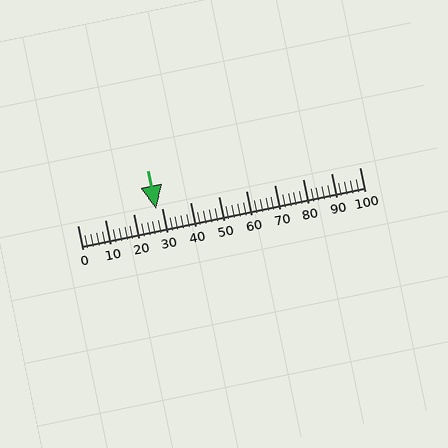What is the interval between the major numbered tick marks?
The major tick marks are spaced 10 units apart.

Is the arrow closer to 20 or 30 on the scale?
The arrow is closer to 30.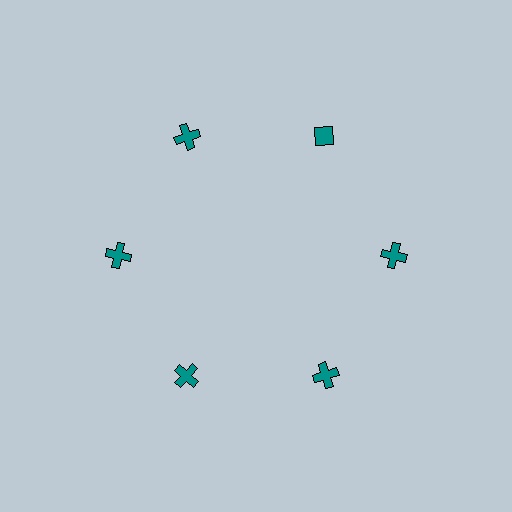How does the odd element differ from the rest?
It has a different shape: diamond instead of cross.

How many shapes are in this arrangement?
There are 6 shapes arranged in a ring pattern.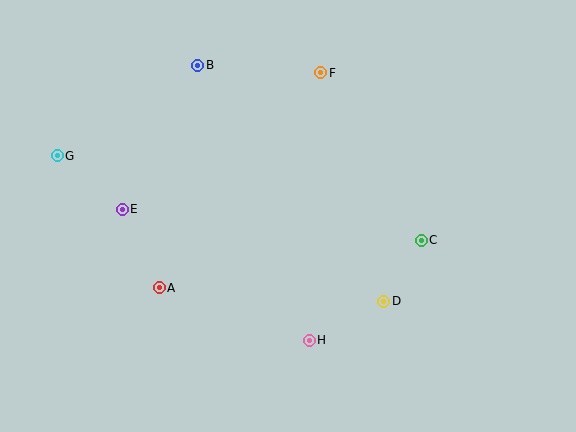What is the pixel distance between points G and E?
The distance between G and E is 84 pixels.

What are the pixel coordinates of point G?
Point G is at (57, 156).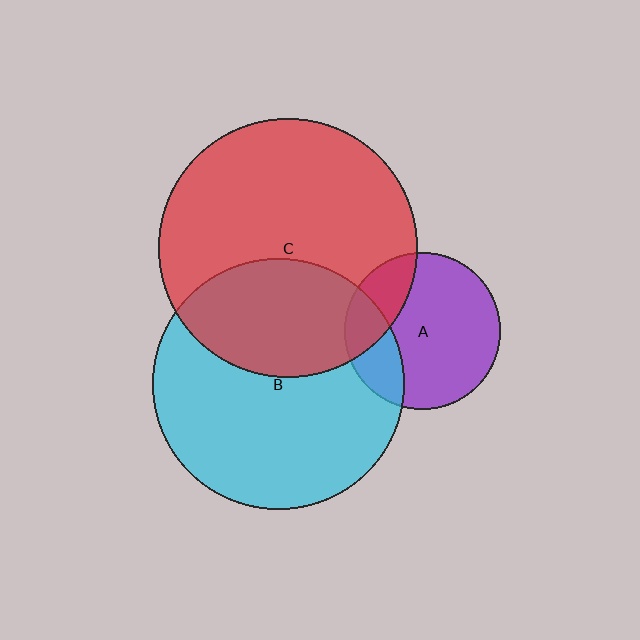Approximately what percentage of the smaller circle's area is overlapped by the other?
Approximately 20%.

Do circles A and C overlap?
Yes.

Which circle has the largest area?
Circle C (red).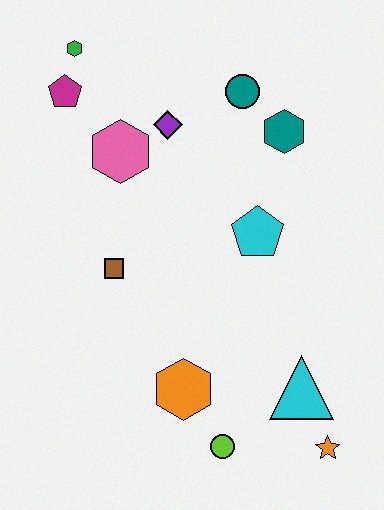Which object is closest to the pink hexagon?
The purple diamond is closest to the pink hexagon.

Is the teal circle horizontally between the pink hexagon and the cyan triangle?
Yes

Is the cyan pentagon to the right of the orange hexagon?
Yes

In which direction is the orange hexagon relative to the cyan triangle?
The orange hexagon is to the left of the cyan triangle.